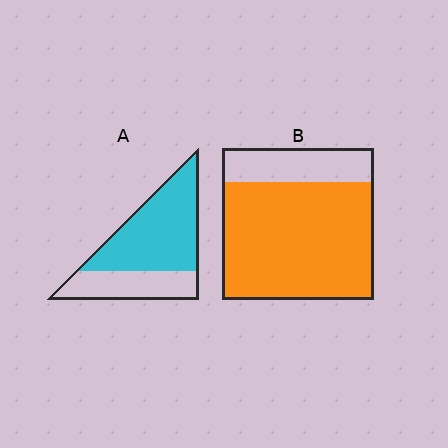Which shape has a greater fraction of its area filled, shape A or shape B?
Shape B.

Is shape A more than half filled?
Yes.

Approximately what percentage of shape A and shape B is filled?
A is approximately 65% and B is approximately 80%.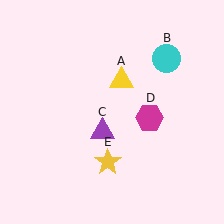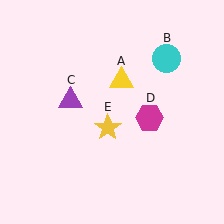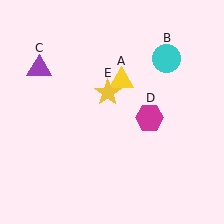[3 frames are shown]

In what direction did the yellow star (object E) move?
The yellow star (object E) moved up.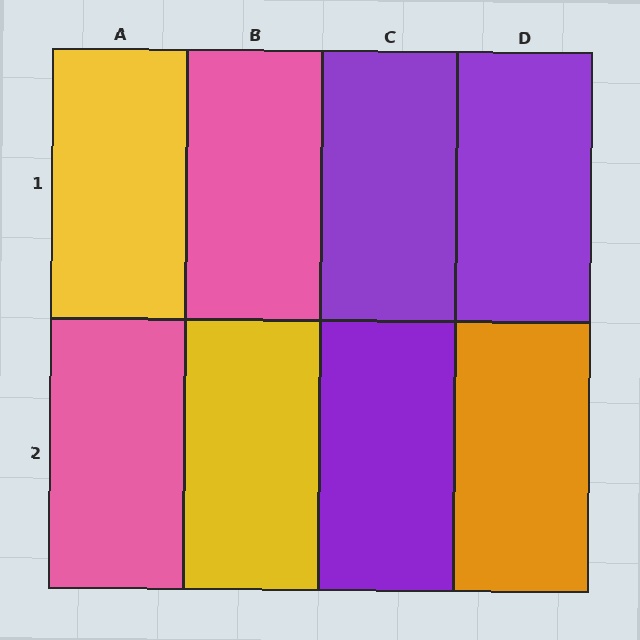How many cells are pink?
2 cells are pink.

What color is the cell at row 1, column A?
Yellow.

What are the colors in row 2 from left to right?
Pink, yellow, purple, orange.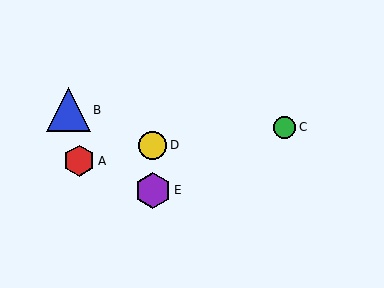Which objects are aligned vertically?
Objects D, E are aligned vertically.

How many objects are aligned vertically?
2 objects (D, E) are aligned vertically.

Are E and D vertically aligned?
Yes, both are at x≈153.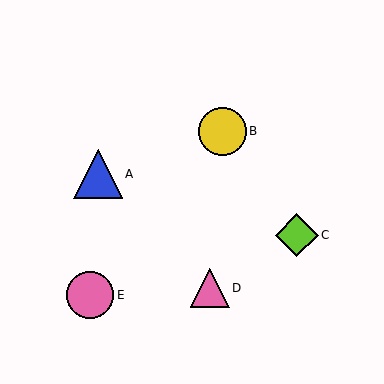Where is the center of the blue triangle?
The center of the blue triangle is at (98, 174).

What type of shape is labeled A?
Shape A is a blue triangle.